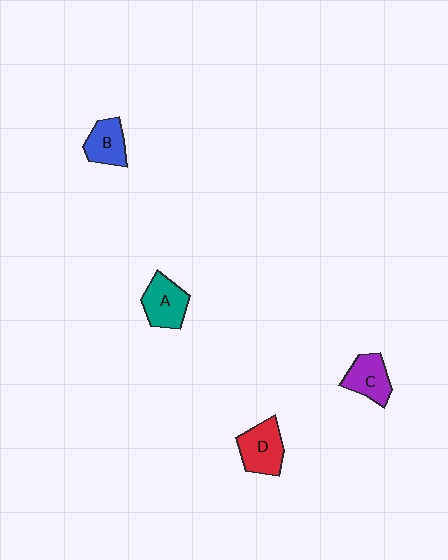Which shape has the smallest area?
Shape B (blue).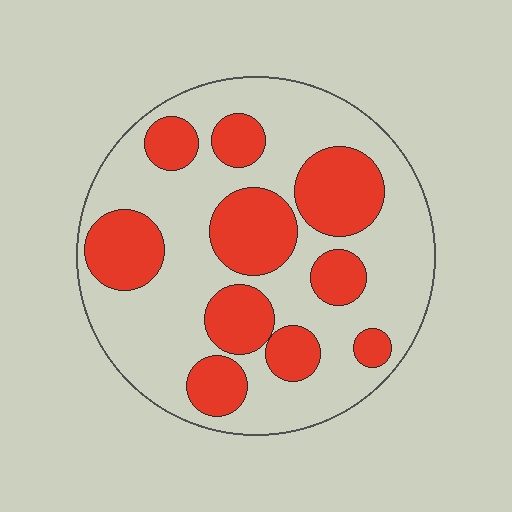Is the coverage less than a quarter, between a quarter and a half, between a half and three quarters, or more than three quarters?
Between a quarter and a half.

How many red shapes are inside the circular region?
10.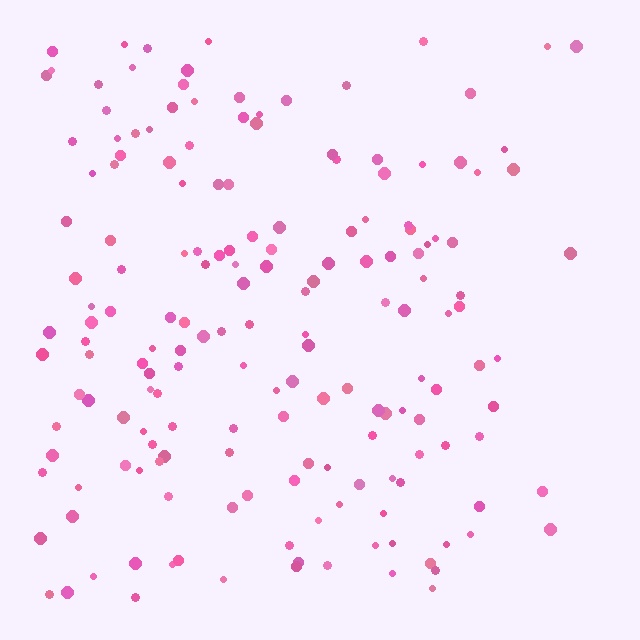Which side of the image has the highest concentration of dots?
The left.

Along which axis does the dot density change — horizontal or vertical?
Horizontal.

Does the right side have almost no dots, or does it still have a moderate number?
Still a moderate number, just noticeably fewer than the left.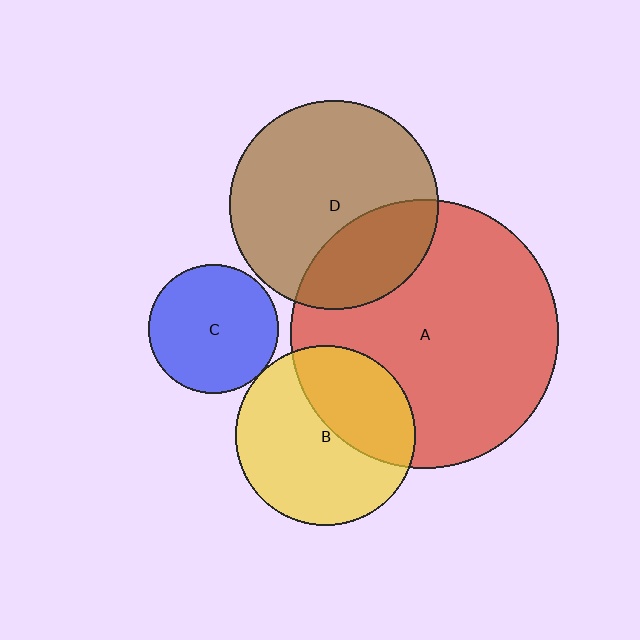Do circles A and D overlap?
Yes.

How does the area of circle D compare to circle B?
Approximately 1.4 times.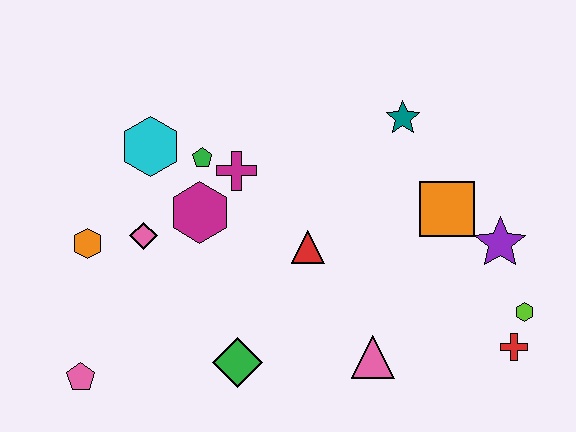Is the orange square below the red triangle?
No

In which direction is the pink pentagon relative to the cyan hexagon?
The pink pentagon is below the cyan hexagon.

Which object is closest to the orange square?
The purple star is closest to the orange square.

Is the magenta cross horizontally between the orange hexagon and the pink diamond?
No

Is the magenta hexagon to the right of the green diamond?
No